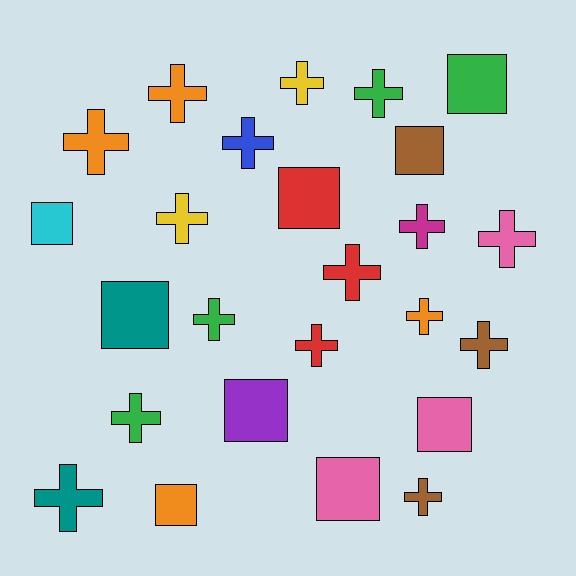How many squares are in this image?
There are 9 squares.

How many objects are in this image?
There are 25 objects.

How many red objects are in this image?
There are 3 red objects.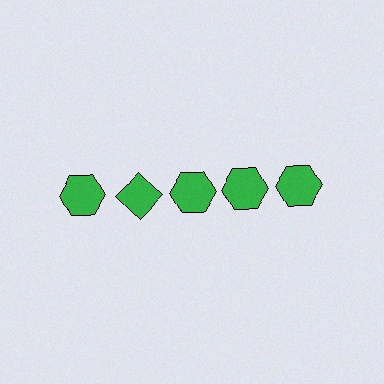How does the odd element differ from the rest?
It has a different shape: diamond instead of hexagon.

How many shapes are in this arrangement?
There are 5 shapes arranged in a grid pattern.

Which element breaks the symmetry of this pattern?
The green diamond in the top row, second from left column breaks the symmetry. All other shapes are green hexagons.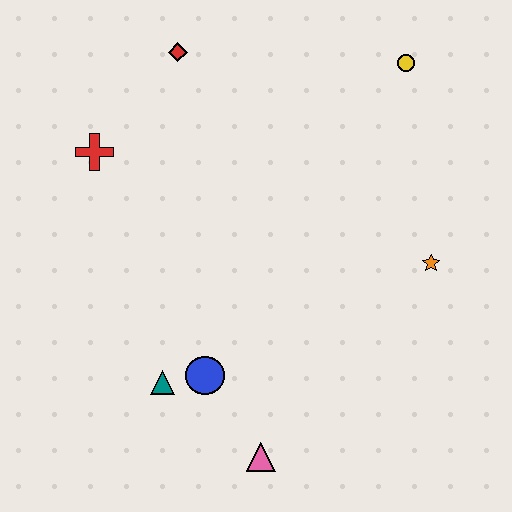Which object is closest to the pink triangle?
The blue circle is closest to the pink triangle.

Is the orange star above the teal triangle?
Yes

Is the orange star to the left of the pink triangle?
No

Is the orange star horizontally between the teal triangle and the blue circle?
No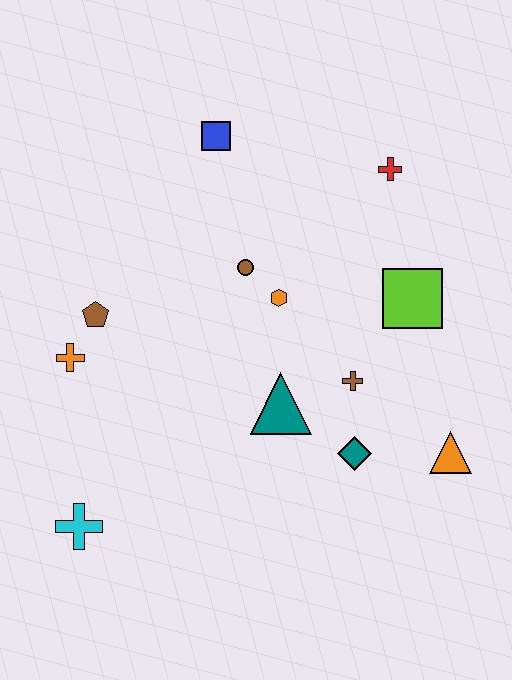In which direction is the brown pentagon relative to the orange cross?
The brown pentagon is above the orange cross.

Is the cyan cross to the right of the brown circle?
No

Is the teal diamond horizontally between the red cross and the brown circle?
Yes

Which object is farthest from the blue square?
The cyan cross is farthest from the blue square.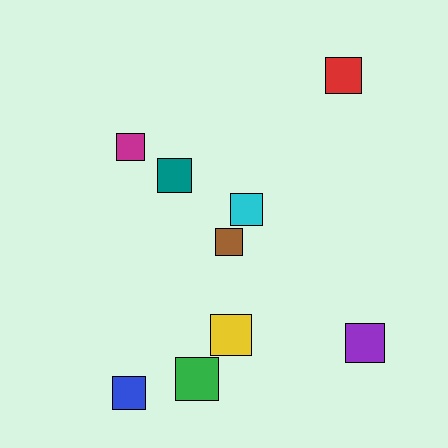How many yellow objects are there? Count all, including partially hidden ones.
There is 1 yellow object.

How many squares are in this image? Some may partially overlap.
There are 9 squares.